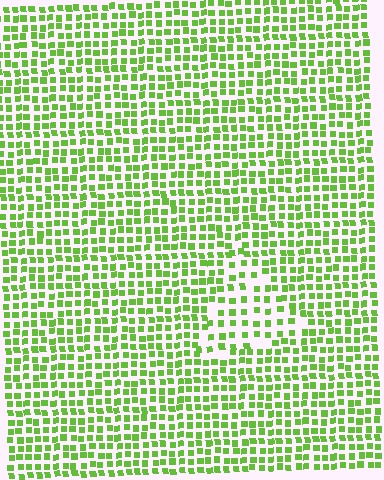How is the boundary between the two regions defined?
The boundary is defined by a change in element density (approximately 1.7x ratio). All elements are the same color, size, and shape.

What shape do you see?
I see a triangle.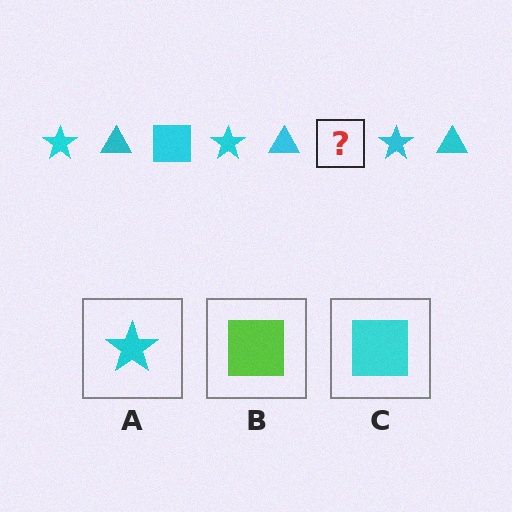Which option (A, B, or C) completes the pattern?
C.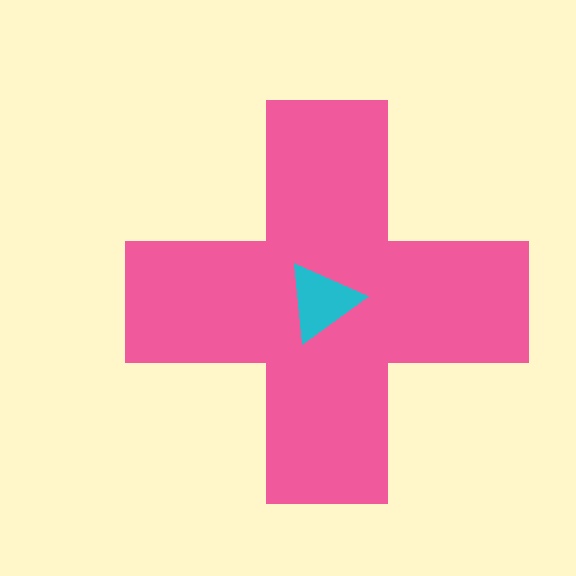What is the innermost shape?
The cyan triangle.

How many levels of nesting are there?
2.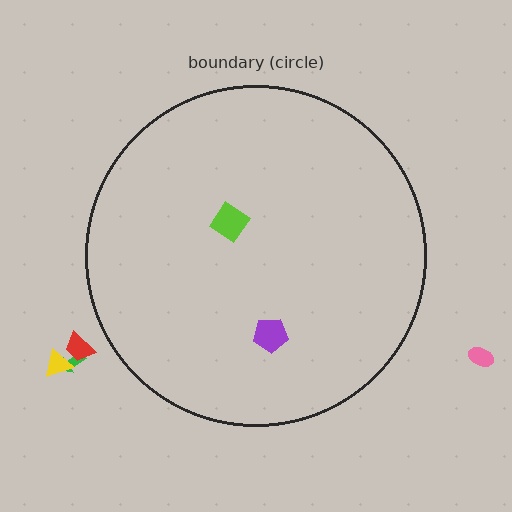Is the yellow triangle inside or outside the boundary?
Outside.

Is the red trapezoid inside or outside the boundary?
Outside.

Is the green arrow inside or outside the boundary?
Outside.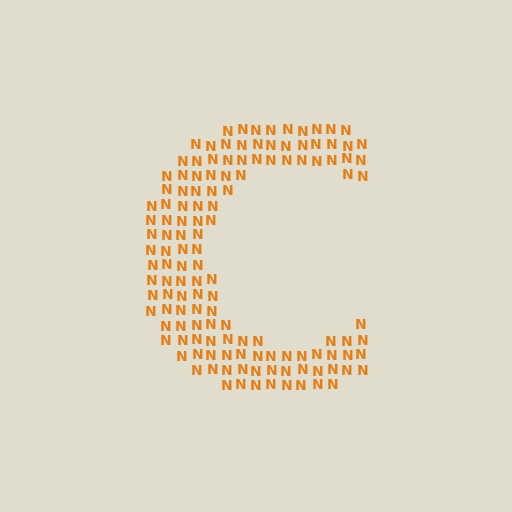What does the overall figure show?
The overall figure shows the letter C.